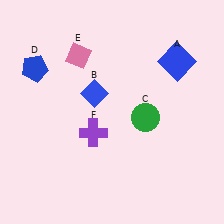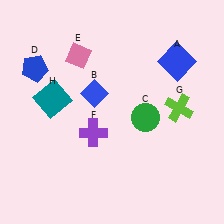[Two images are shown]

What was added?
A lime cross (G), a teal square (H) were added in Image 2.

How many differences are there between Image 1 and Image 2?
There are 2 differences between the two images.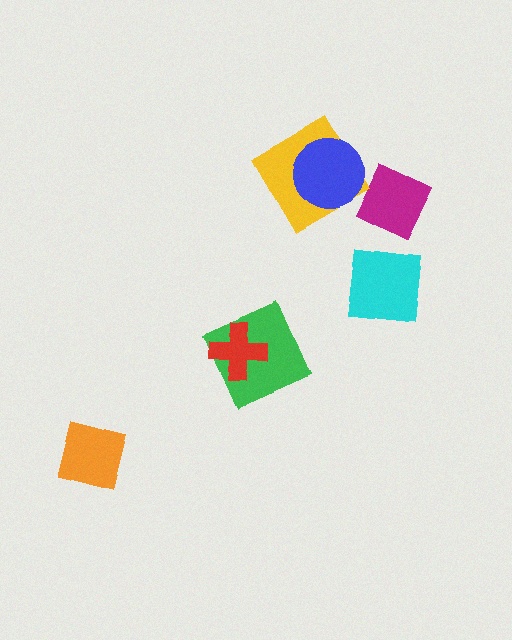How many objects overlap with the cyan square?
0 objects overlap with the cyan square.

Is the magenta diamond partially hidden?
No, no other shape covers it.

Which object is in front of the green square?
The red cross is in front of the green square.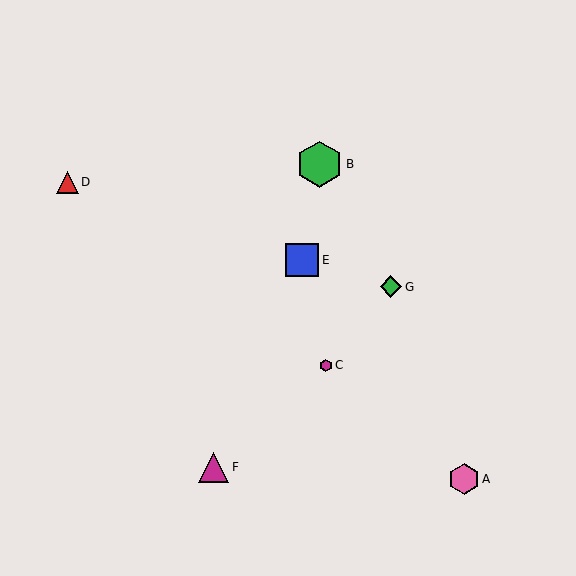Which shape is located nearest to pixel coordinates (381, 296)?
The green diamond (labeled G) at (391, 287) is nearest to that location.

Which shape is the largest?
The green hexagon (labeled B) is the largest.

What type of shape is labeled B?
Shape B is a green hexagon.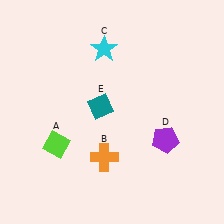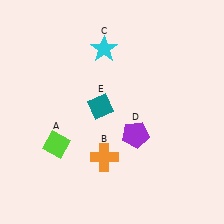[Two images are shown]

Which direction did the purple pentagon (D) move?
The purple pentagon (D) moved left.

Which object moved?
The purple pentagon (D) moved left.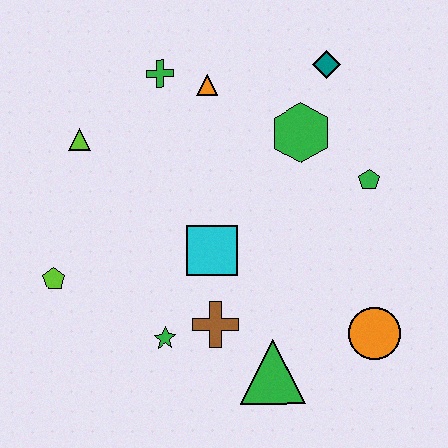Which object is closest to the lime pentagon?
The green star is closest to the lime pentagon.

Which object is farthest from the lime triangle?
The orange circle is farthest from the lime triangle.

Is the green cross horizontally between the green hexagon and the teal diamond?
No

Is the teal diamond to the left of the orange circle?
Yes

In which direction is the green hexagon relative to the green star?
The green hexagon is above the green star.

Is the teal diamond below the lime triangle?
No